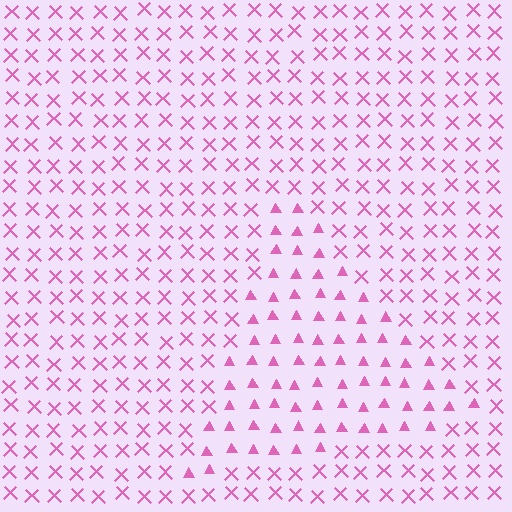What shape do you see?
I see a triangle.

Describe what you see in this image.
The image is filled with small pink elements arranged in a uniform grid. A triangle-shaped region contains triangles, while the surrounding area contains X marks. The boundary is defined purely by the change in element shape.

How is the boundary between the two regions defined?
The boundary is defined by a change in element shape: triangles inside vs. X marks outside. All elements share the same color and spacing.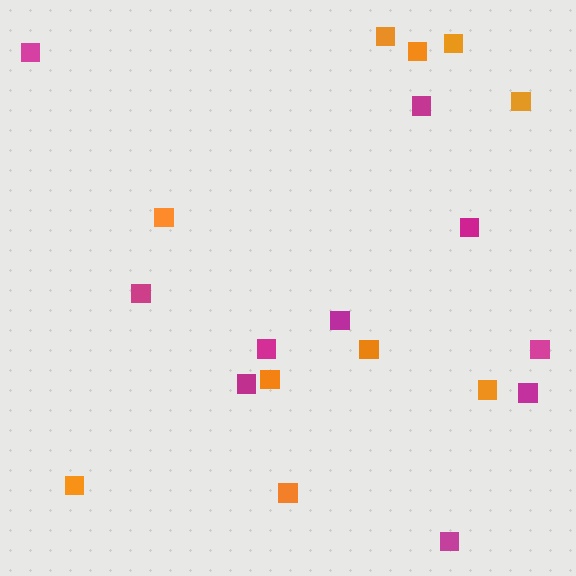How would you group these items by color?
There are 2 groups: one group of orange squares (10) and one group of magenta squares (10).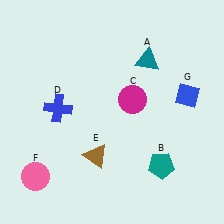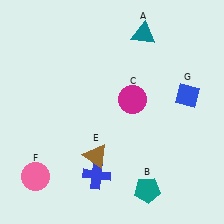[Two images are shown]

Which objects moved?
The objects that moved are: the teal triangle (A), the teal pentagon (B), the blue cross (D).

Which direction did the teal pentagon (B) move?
The teal pentagon (B) moved down.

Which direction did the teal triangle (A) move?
The teal triangle (A) moved up.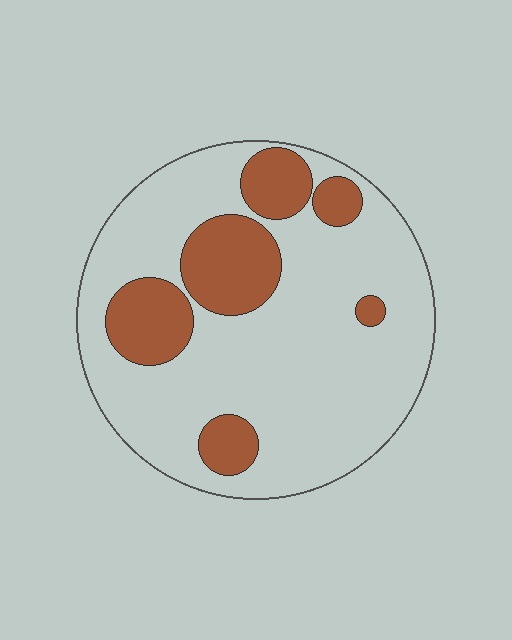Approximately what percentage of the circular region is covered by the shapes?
Approximately 25%.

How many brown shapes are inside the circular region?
6.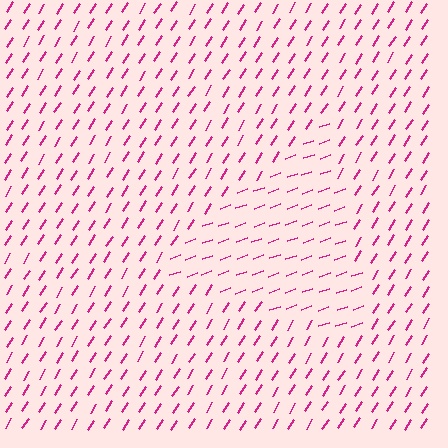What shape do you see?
I see a triangle.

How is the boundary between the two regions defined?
The boundary is defined purely by a change in line orientation (approximately 38 degrees difference). All lines are the same color and thickness.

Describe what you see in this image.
The image is filled with small magenta line segments. A triangle region in the image has lines oriented differently from the surrounding lines, creating a visible texture boundary.